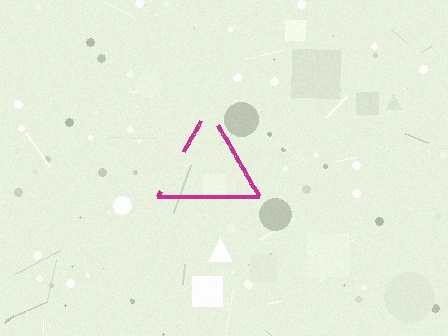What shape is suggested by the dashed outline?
The dashed outline suggests a triangle.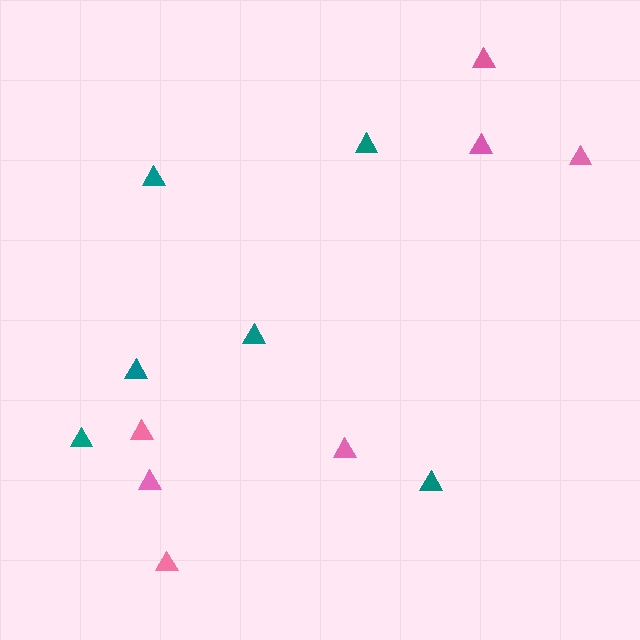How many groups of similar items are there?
There are 2 groups: one group of pink triangles (7) and one group of teal triangles (6).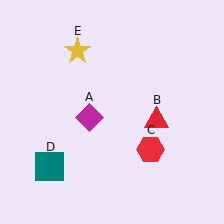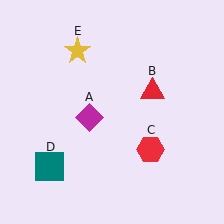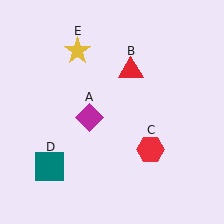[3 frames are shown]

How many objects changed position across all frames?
1 object changed position: red triangle (object B).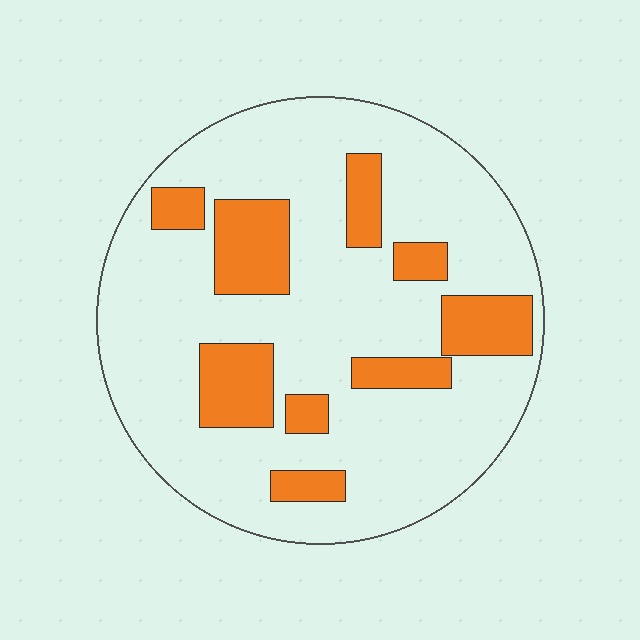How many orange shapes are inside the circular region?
9.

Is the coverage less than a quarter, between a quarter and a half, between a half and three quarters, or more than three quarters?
Less than a quarter.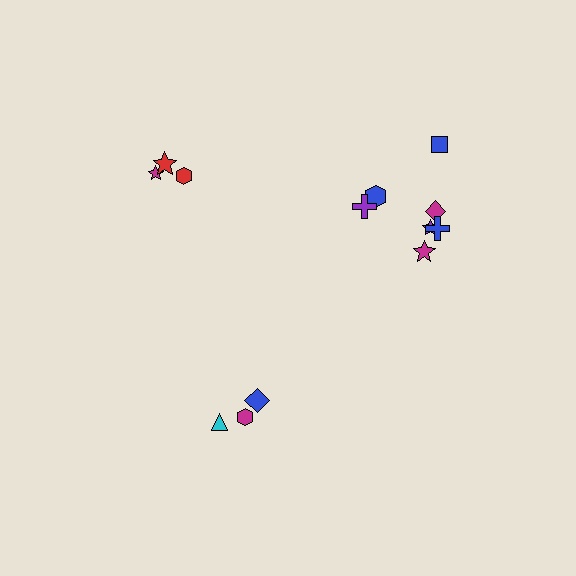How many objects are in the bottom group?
There are 3 objects.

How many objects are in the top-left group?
There are 3 objects.